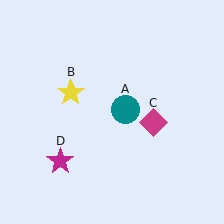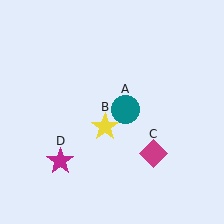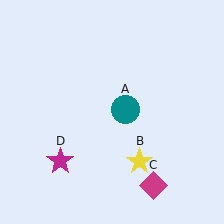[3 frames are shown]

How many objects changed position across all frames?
2 objects changed position: yellow star (object B), magenta diamond (object C).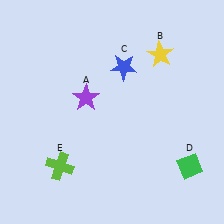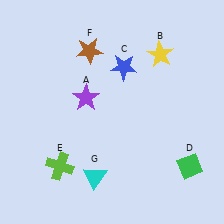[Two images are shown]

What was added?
A brown star (F), a cyan triangle (G) were added in Image 2.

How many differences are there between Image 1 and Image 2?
There are 2 differences between the two images.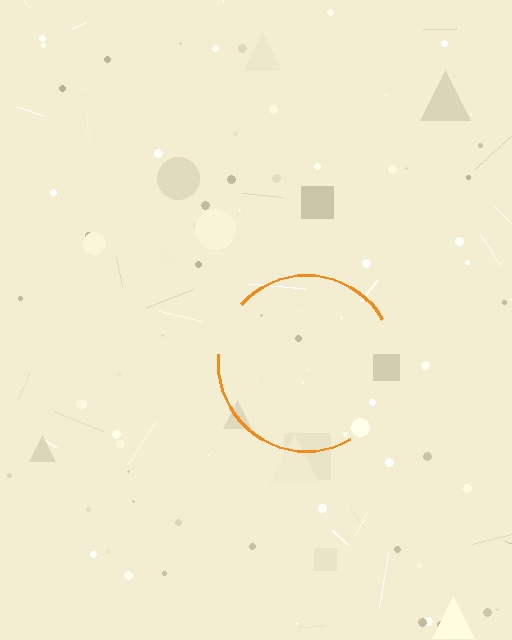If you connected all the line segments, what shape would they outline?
They would outline a circle.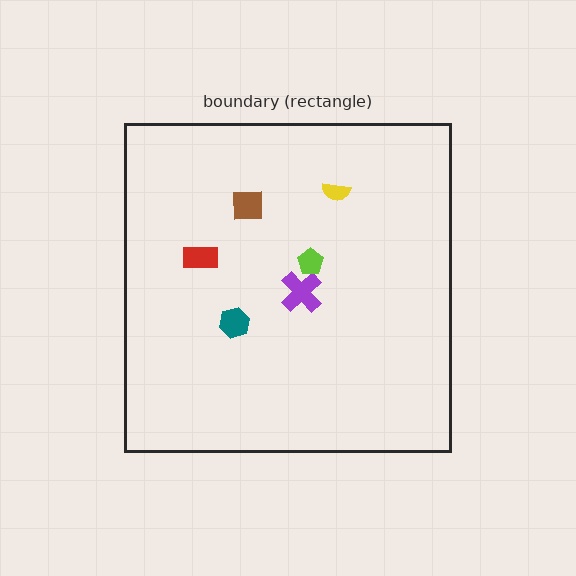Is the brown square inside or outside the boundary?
Inside.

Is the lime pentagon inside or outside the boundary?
Inside.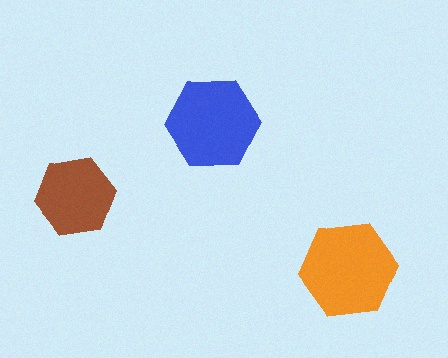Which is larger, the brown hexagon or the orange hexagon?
The orange one.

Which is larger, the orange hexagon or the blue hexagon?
The orange one.